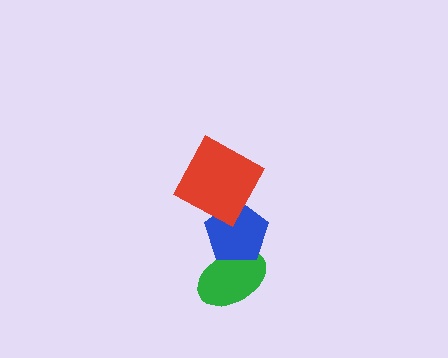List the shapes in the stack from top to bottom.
From top to bottom: the red square, the blue pentagon, the green ellipse.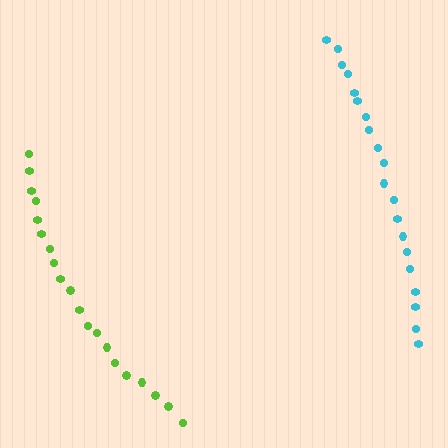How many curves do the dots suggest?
There are 2 distinct paths.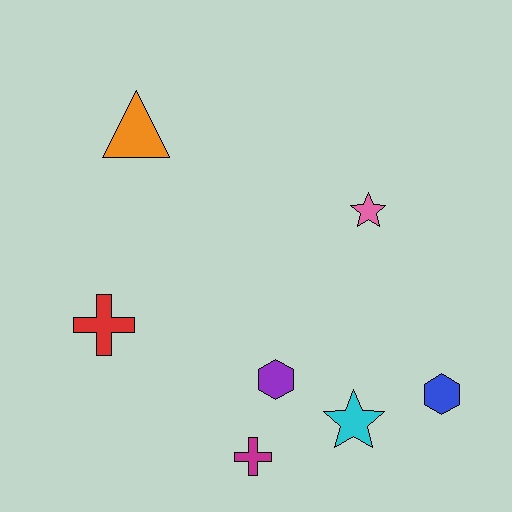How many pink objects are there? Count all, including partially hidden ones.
There is 1 pink object.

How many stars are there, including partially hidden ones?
There are 2 stars.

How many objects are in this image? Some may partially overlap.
There are 7 objects.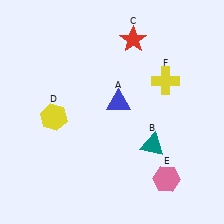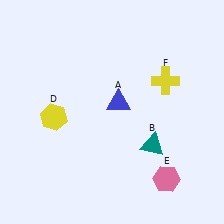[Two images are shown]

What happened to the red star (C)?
The red star (C) was removed in Image 2. It was in the top-right area of Image 1.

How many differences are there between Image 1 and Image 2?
There is 1 difference between the two images.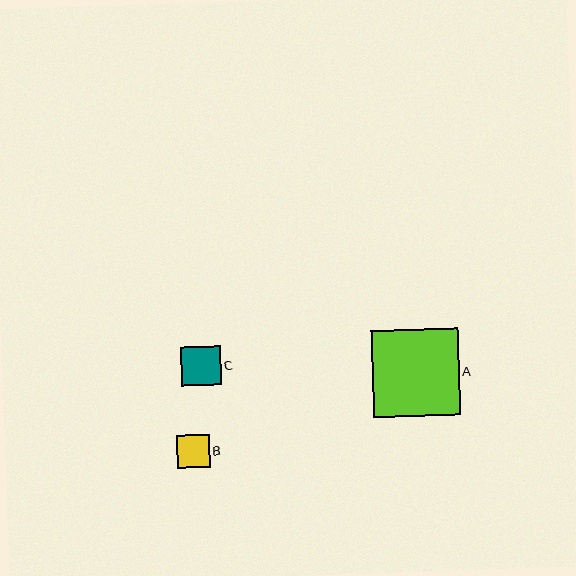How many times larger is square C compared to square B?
Square C is approximately 1.2 times the size of square B.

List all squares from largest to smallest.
From largest to smallest: A, C, B.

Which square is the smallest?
Square B is the smallest with a size of approximately 33 pixels.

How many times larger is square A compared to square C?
Square A is approximately 2.2 times the size of square C.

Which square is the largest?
Square A is the largest with a size of approximately 87 pixels.